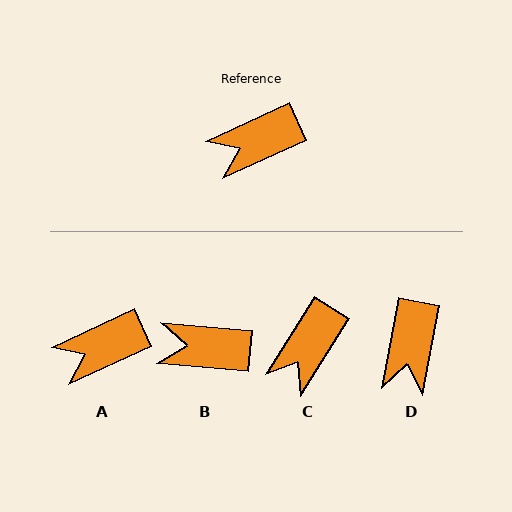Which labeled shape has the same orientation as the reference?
A.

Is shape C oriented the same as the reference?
No, it is off by about 33 degrees.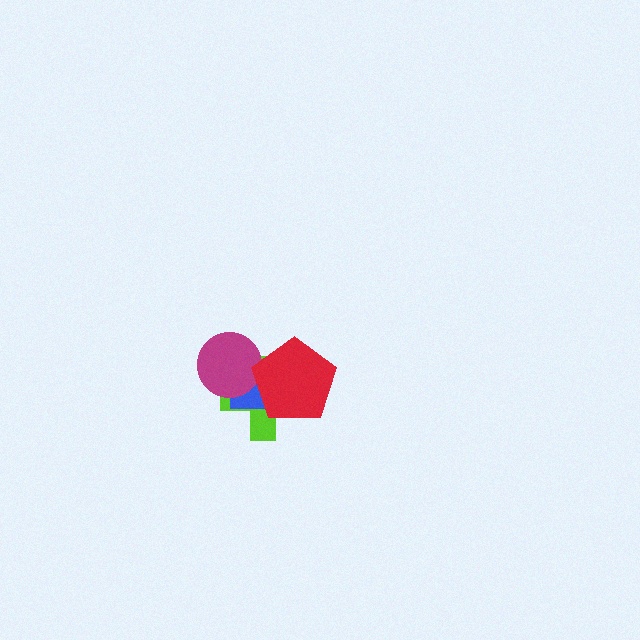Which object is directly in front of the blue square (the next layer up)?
The magenta circle is directly in front of the blue square.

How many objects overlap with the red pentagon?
3 objects overlap with the red pentagon.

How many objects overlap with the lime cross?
3 objects overlap with the lime cross.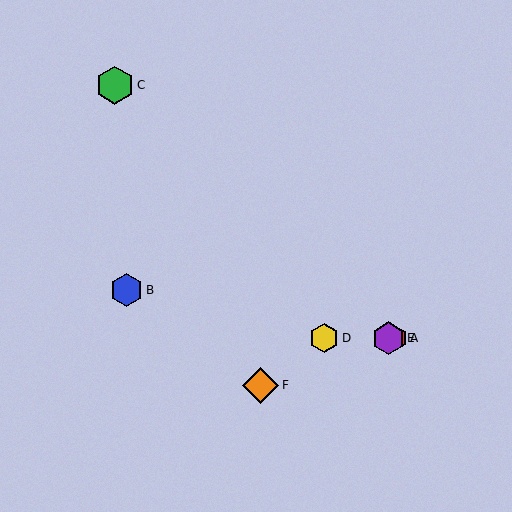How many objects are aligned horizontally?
3 objects (A, D, E) are aligned horizontally.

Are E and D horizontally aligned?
Yes, both are at y≈338.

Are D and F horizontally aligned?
No, D is at y≈338 and F is at y≈385.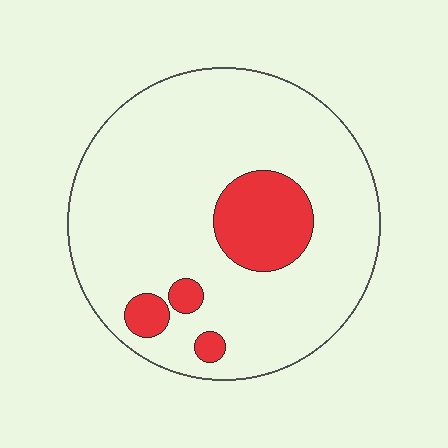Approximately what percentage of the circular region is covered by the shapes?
Approximately 15%.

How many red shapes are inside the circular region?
4.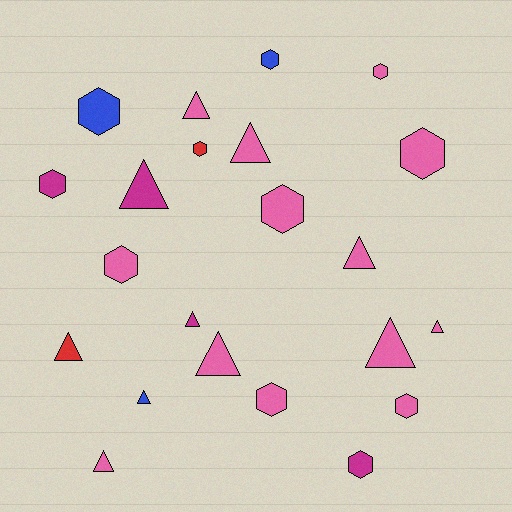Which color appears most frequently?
Pink, with 13 objects.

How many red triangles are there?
There is 1 red triangle.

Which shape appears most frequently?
Hexagon, with 11 objects.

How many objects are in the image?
There are 22 objects.